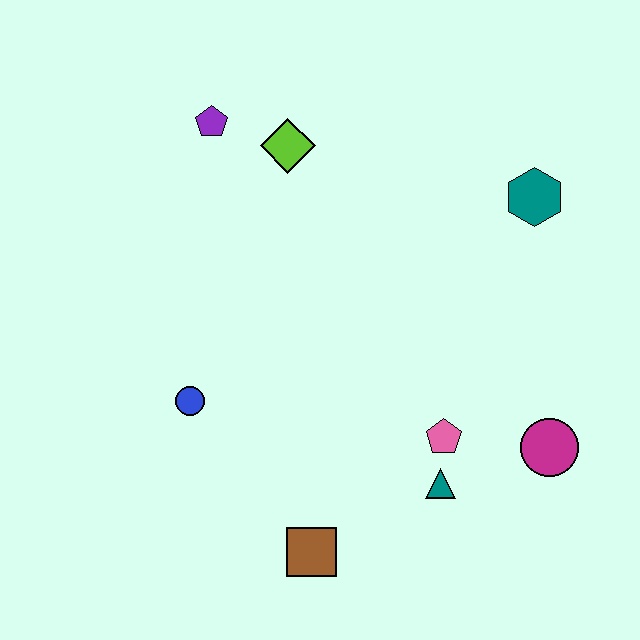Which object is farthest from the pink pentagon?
The purple pentagon is farthest from the pink pentagon.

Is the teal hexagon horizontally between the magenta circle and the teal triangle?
Yes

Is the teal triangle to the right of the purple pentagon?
Yes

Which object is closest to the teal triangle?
The pink pentagon is closest to the teal triangle.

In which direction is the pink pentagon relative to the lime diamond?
The pink pentagon is below the lime diamond.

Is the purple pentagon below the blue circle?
No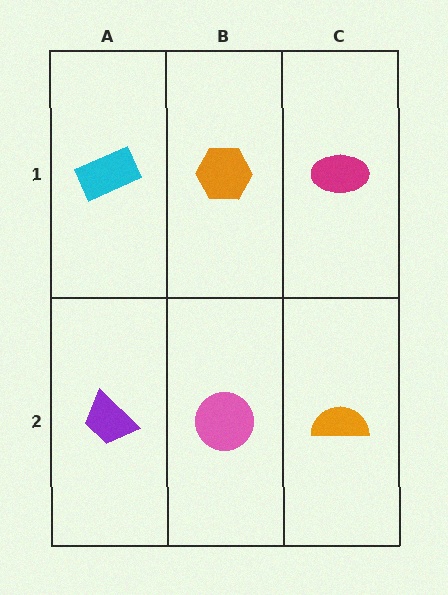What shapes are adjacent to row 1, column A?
A purple trapezoid (row 2, column A), an orange hexagon (row 1, column B).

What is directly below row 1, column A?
A purple trapezoid.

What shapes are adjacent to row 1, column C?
An orange semicircle (row 2, column C), an orange hexagon (row 1, column B).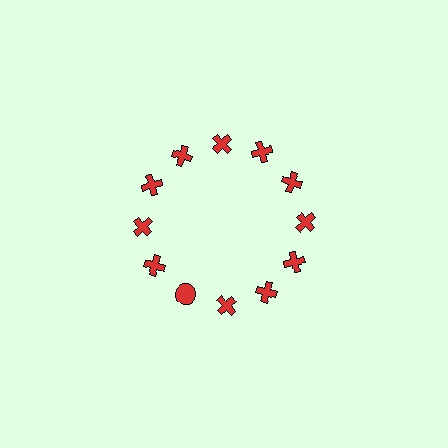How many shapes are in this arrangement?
There are 12 shapes arranged in a ring pattern.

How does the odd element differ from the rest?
It has a different shape: circle instead of cross.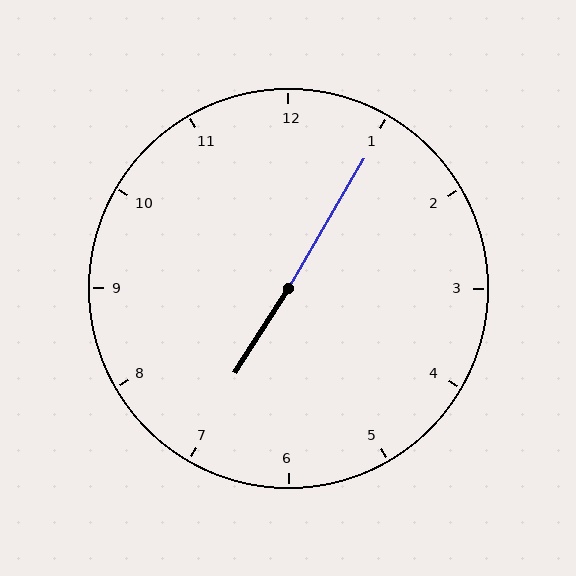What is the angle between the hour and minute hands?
Approximately 178 degrees.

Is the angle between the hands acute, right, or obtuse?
It is obtuse.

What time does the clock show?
7:05.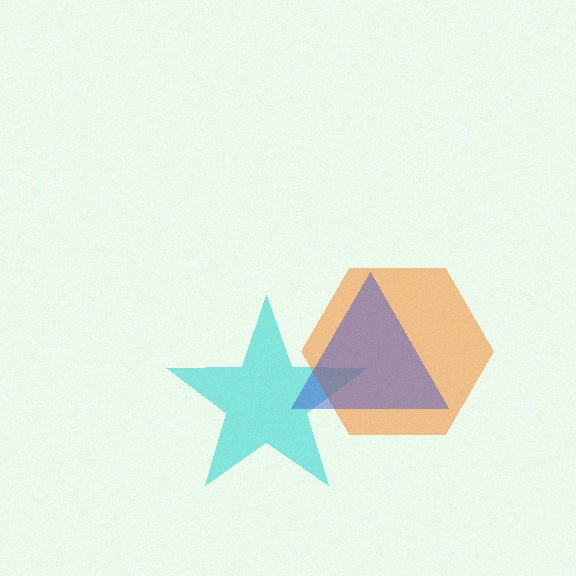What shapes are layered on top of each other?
The layered shapes are: a cyan star, an orange hexagon, a blue triangle.